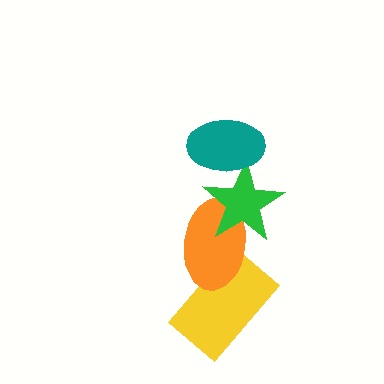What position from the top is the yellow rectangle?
The yellow rectangle is 4th from the top.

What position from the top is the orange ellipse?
The orange ellipse is 3rd from the top.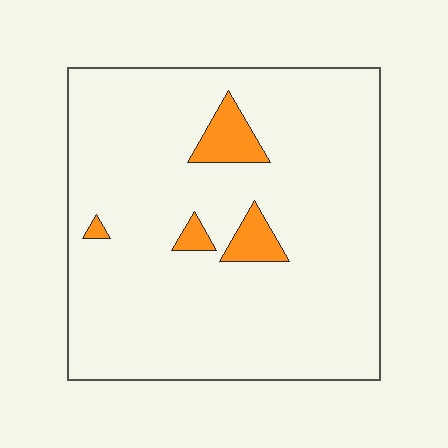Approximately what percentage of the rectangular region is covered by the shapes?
Approximately 5%.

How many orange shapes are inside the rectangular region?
4.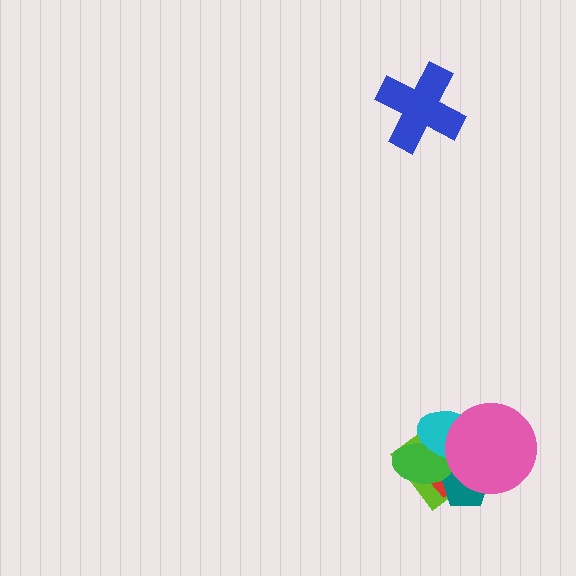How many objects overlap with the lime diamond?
5 objects overlap with the lime diamond.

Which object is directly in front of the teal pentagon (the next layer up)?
The green ellipse is directly in front of the teal pentagon.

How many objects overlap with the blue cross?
0 objects overlap with the blue cross.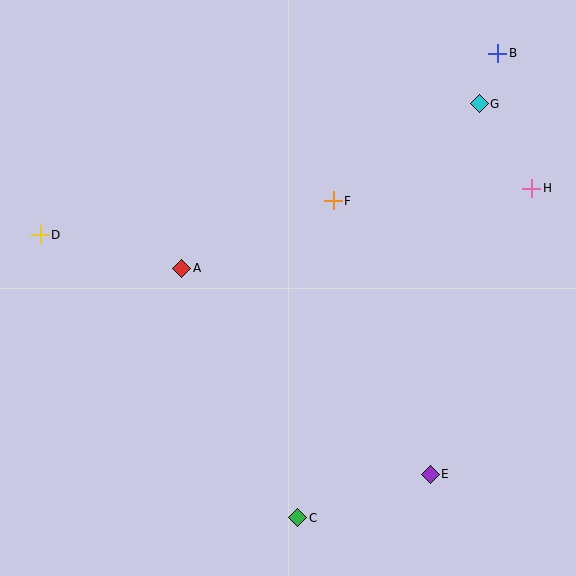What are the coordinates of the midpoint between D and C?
The midpoint between D and C is at (169, 376).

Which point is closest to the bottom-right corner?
Point E is closest to the bottom-right corner.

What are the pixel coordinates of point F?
Point F is at (333, 201).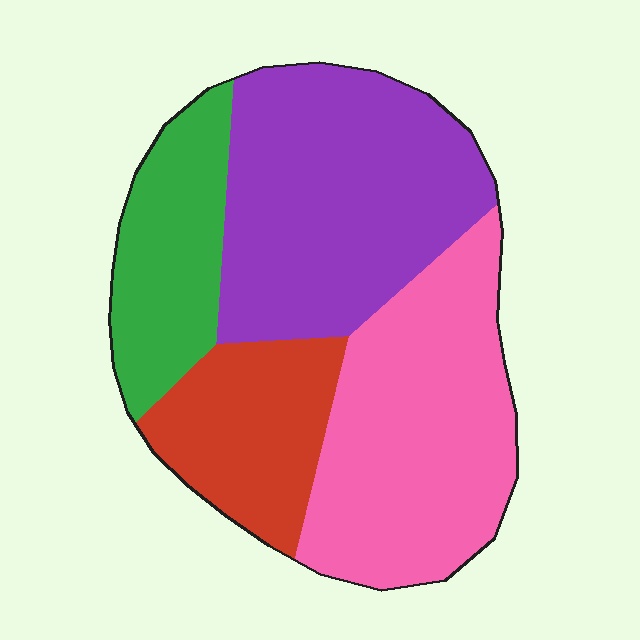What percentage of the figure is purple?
Purple takes up about one third (1/3) of the figure.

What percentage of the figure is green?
Green covers 16% of the figure.